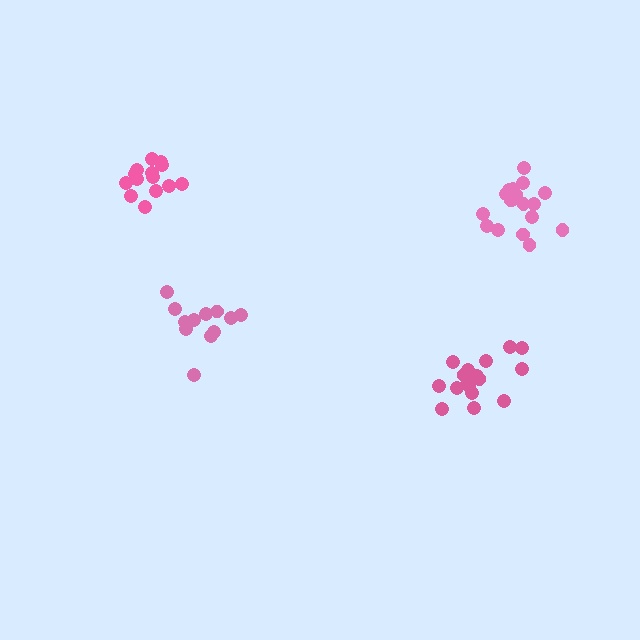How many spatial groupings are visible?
There are 4 spatial groupings.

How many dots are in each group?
Group 1: 15 dots, Group 2: 17 dots, Group 3: 18 dots, Group 4: 12 dots (62 total).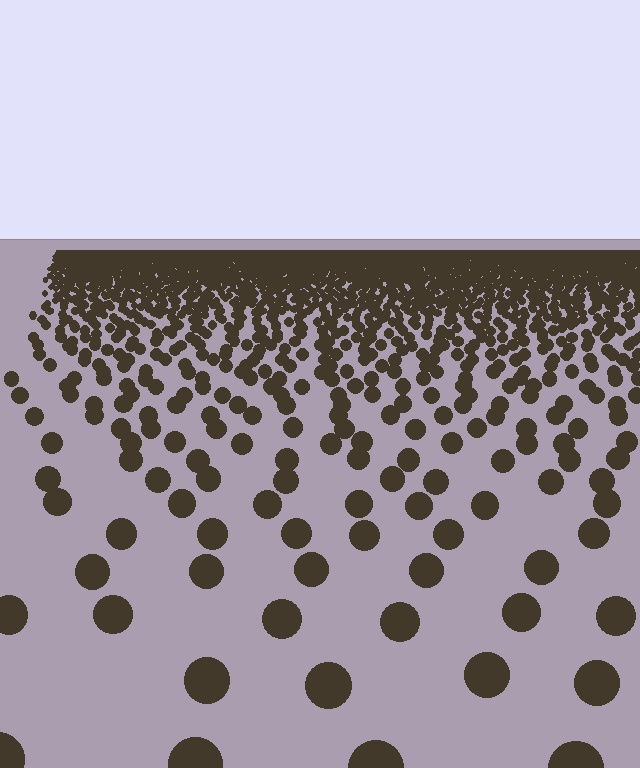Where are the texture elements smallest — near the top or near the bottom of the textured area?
Near the top.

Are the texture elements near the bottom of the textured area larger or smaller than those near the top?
Larger. Near the bottom, elements are closer to the viewer and appear at a bigger on-screen size.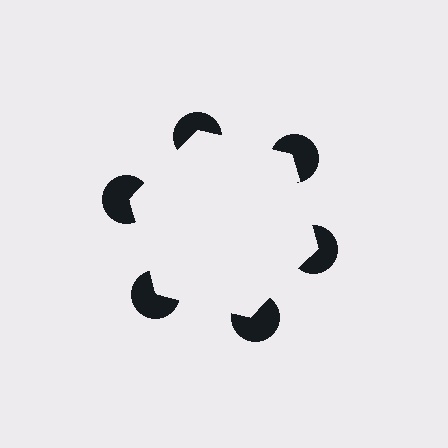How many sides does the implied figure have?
6 sides.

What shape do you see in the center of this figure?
An illusory hexagon — its edges are inferred from the aligned wedge cuts in the pac-man discs, not physically drawn.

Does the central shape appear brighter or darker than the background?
It typically appears slightly brighter than the background, even though no actual brightness change is drawn.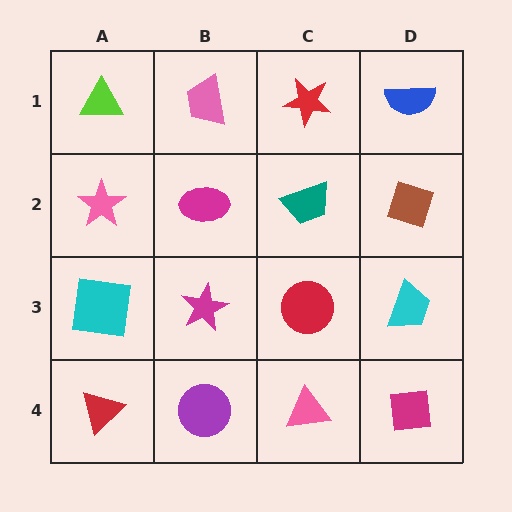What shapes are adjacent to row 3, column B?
A magenta ellipse (row 2, column B), a purple circle (row 4, column B), a cyan square (row 3, column A), a red circle (row 3, column C).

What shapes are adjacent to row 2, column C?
A red star (row 1, column C), a red circle (row 3, column C), a magenta ellipse (row 2, column B), a brown diamond (row 2, column D).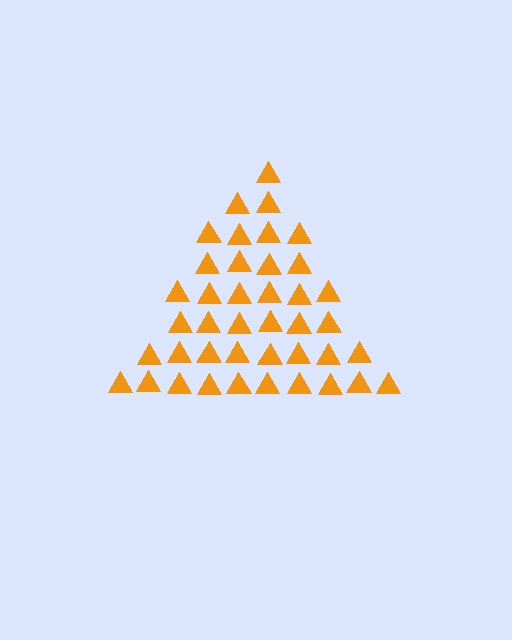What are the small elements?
The small elements are triangles.